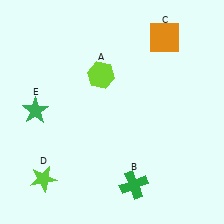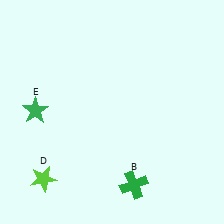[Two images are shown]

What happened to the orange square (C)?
The orange square (C) was removed in Image 2. It was in the top-right area of Image 1.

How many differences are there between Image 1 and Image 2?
There are 2 differences between the two images.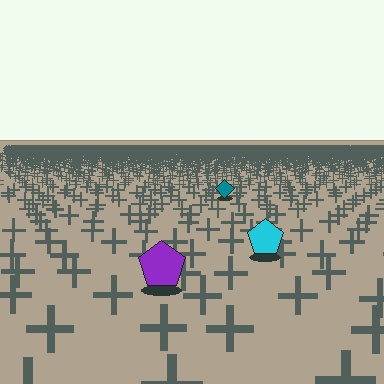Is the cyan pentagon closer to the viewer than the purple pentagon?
No. The purple pentagon is closer — you can tell from the texture gradient: the ground texture is coarser near it.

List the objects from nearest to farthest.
From nearest to farthest: the purple pentagon, the cyan pentagon, the teal diamond.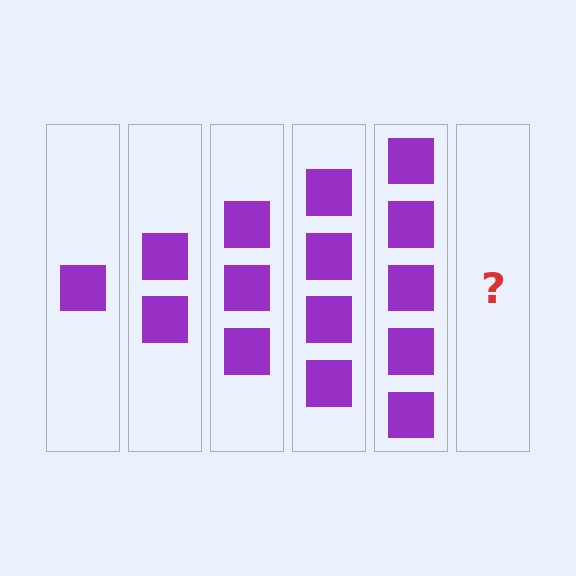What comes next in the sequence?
The next element should be 6 squares.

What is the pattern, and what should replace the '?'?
The pattern is that each step adds one more square. The '?' should be 6 squares.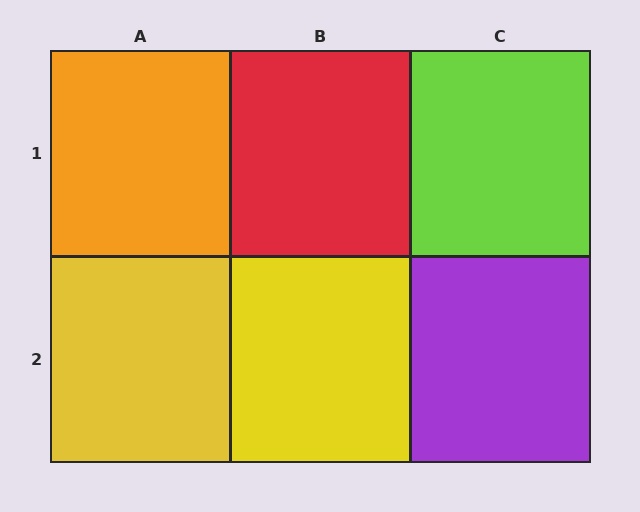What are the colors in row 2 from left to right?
Yellow, yellow, purple.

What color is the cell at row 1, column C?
Lime.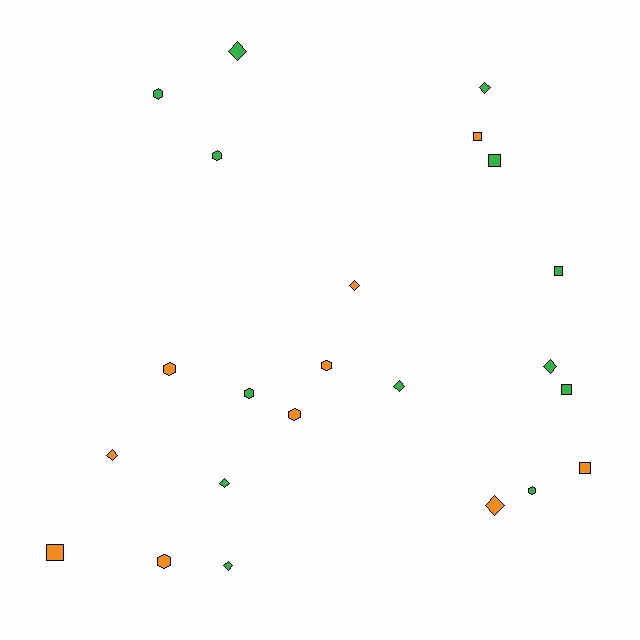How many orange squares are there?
There are 3 orange squares.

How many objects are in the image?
There are 23 objects.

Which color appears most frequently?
Green, with 13 objects.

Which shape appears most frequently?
Diamond, with 9 objects.